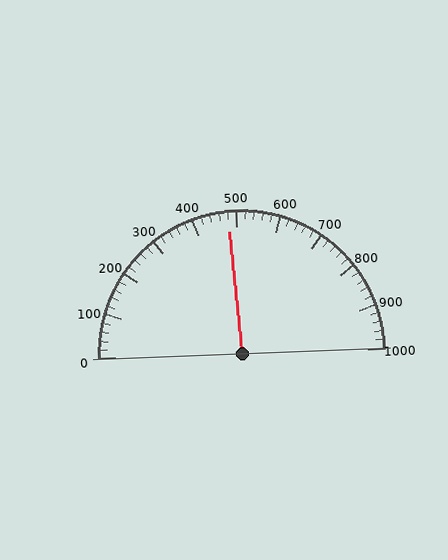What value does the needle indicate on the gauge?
The needle indicates approximately 480.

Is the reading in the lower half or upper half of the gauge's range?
The reading is in the lower half of the range (0 to 1000).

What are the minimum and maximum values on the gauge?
The gauge ranges from 0 to 1000.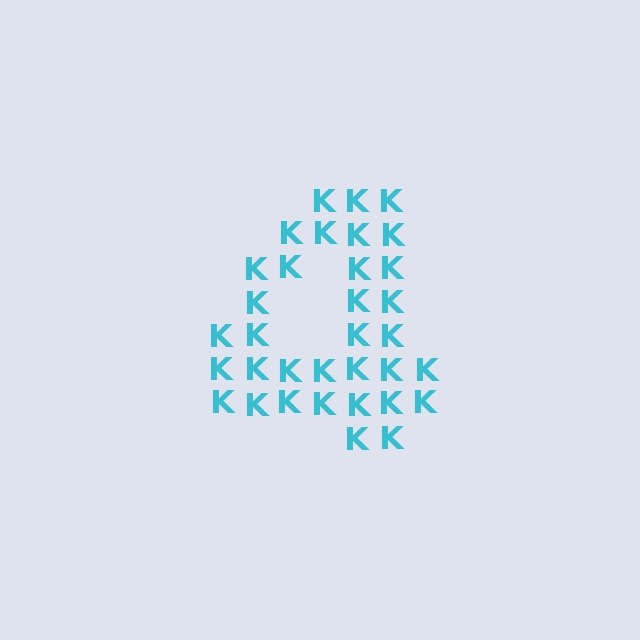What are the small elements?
The small elements are letter K's.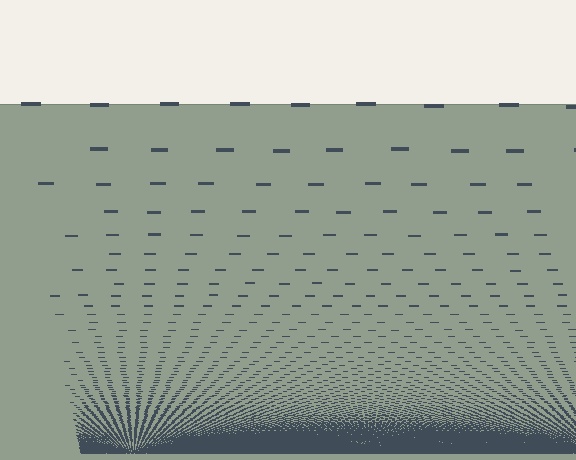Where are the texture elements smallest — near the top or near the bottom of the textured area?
Near the bottom.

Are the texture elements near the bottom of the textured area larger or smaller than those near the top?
Smaller. The gradient is inverted — elements near the bottom are smaller and denser.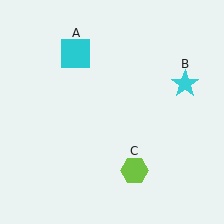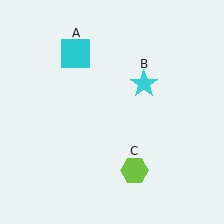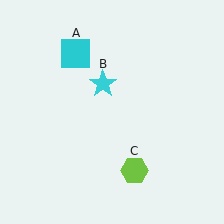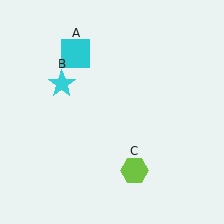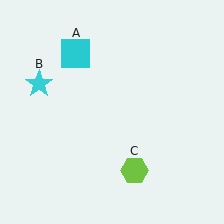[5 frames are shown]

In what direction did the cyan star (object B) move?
The cyan star (object B) moved left.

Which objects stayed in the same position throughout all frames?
Cyan square (object A) and lime hexagon (object C) remained stationary.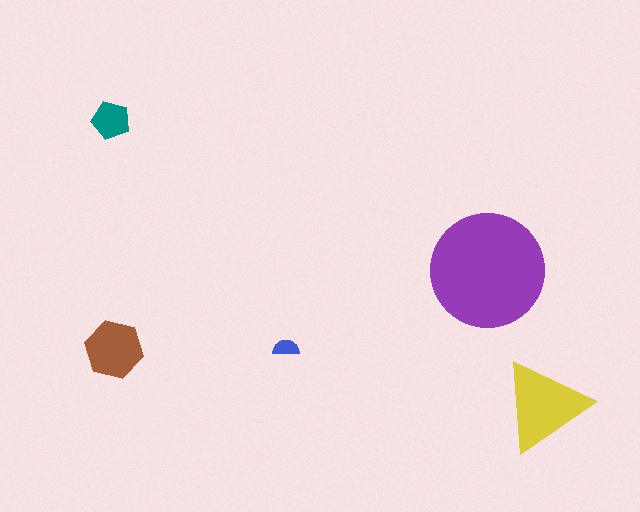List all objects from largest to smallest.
The purple circle, the yellow triangle, the brown hexagon, the teal pentagon, the blue semicircle.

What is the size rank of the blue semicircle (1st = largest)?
5th.